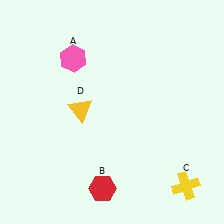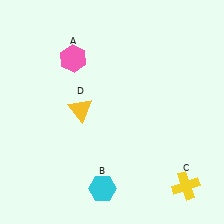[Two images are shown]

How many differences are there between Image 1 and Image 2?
There is 1 difference between the two images.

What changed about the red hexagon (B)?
In Image 1, B is red. In Image 2, it changed to cyan.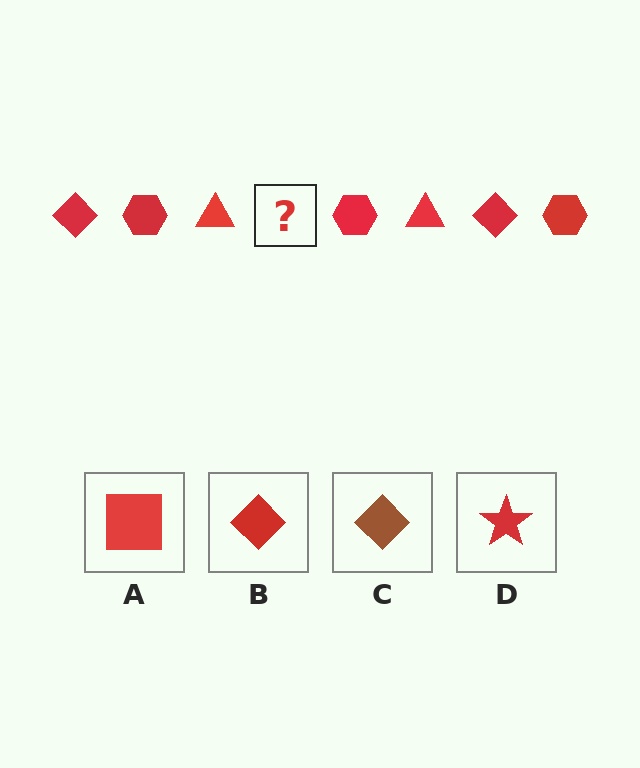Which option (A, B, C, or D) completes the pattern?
B.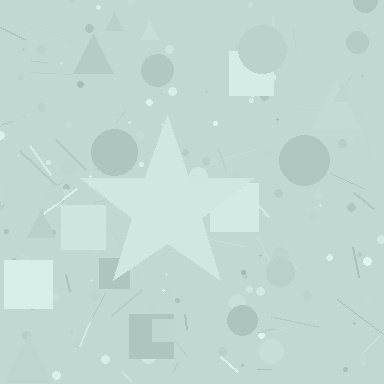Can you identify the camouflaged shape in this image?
The camouflaged shape is a star.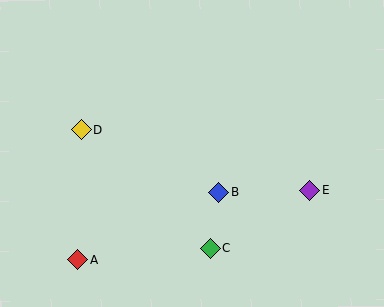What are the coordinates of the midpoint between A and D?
The midpoint between A and D is at (79, 195).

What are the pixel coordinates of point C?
Point C is at (210, 248).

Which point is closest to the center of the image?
Point B at (219, 192) is closest to the center.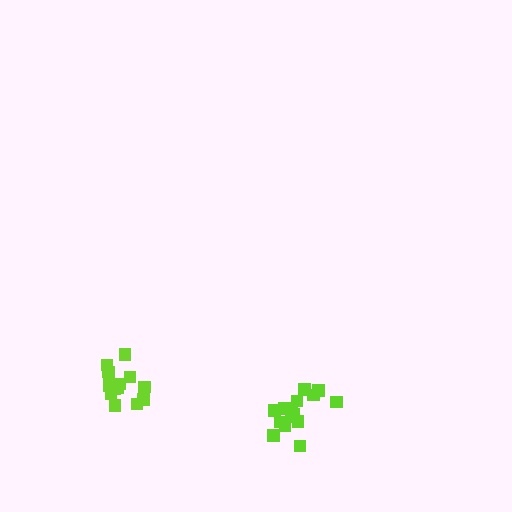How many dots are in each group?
Group 1: 16 dots, Group 2: 14 dots (30 total).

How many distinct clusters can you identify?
There are 2 distinct clusters.